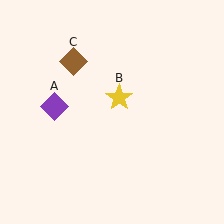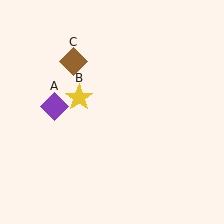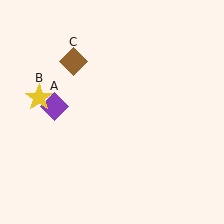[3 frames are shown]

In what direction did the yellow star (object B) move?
The yellow star (object B) moved left.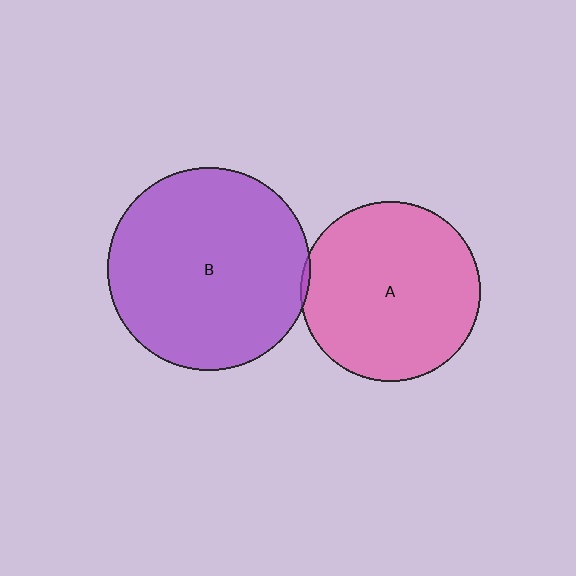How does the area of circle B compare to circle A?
Approximately 1.3 times.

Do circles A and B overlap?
Yes.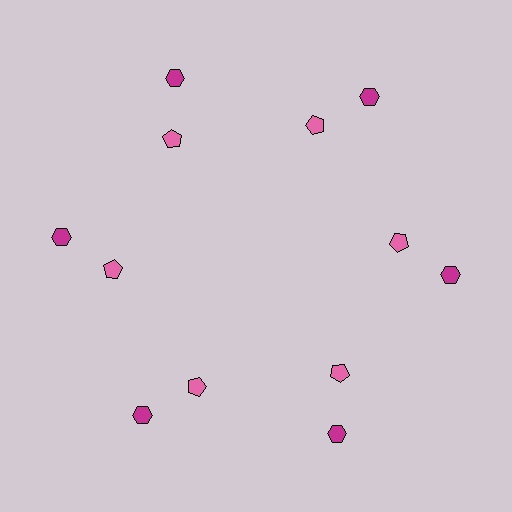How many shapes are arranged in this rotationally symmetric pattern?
There are 12 shapes, arranged in 6 groups of 2.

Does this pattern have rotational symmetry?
Yes, this pattern has 6-fold rotational symmetry. It looks the same after rotating 60 degrees around the center.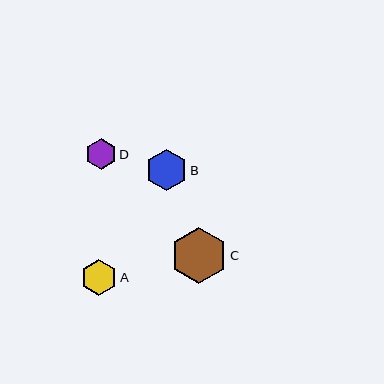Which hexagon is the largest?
Hexagon C is the largest with a size of approximately 57 pixels.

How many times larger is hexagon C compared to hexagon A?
Hexagon C is approximately 1.6 times the size of hexagon A.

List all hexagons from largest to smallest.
From largest to smallest: C, B, A, D.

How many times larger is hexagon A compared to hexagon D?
Hexagon A is approximately 1.2 times the size of hexagon D.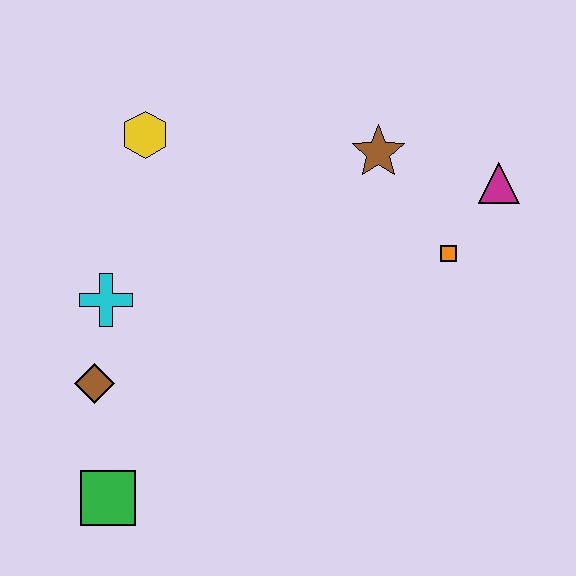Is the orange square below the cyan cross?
No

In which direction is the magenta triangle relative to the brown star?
The magenta triangle is to the right of the brown star.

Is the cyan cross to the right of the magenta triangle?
No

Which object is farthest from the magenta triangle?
The green square is farthest from the magenta triangle.